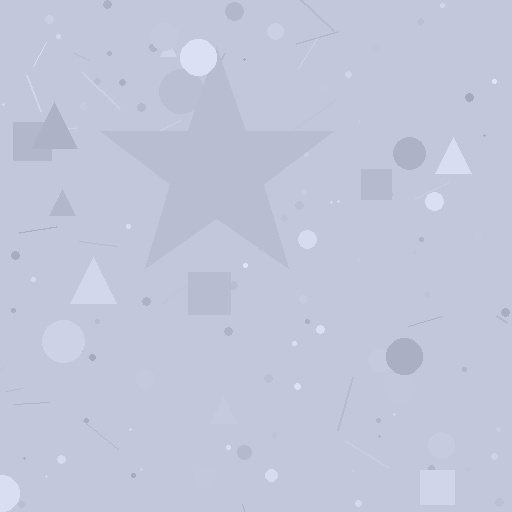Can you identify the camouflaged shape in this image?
The camouflaged shape is a star.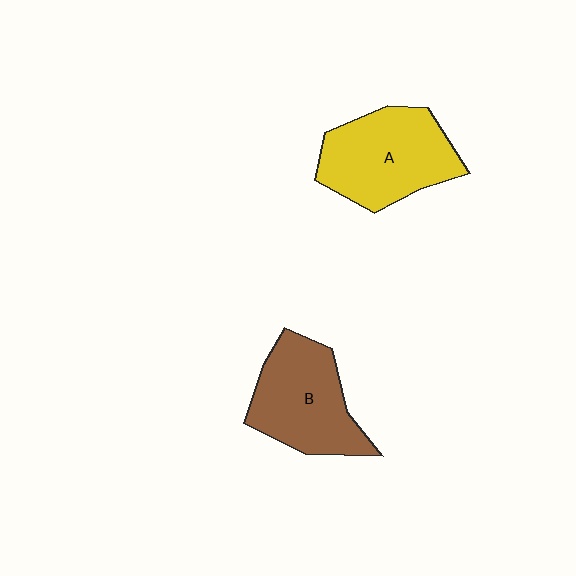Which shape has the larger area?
Shape A (yellow).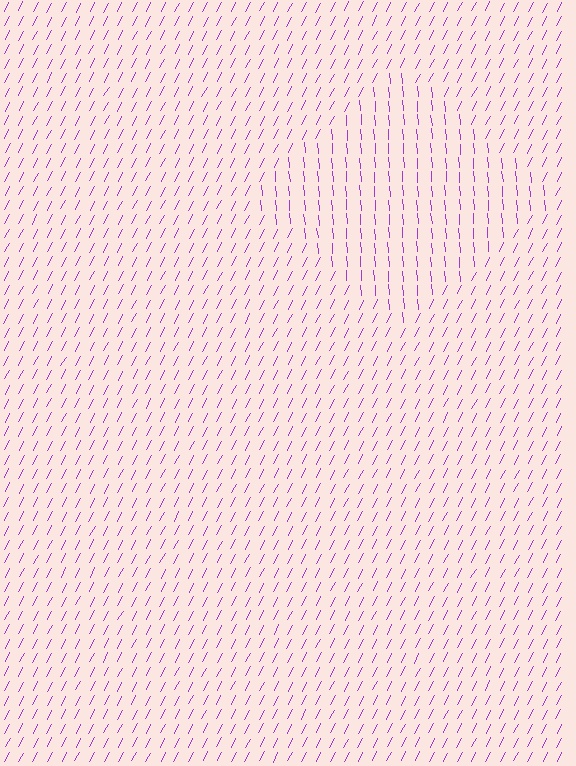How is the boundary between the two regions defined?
The boundary is defined purely by a change in line orientation (approximately 32 degrees difference). All lines are the same color and thickness.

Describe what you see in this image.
The image is filled with small purple line segments. A diamond region in the image has lines oriented differently from the surrounding lines, creating a visible texture boundary.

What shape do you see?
I see a diamond.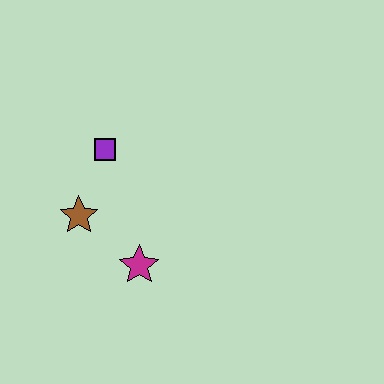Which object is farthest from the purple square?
The magenta star is farthest from the purple square.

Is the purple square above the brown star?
Yes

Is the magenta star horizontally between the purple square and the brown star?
No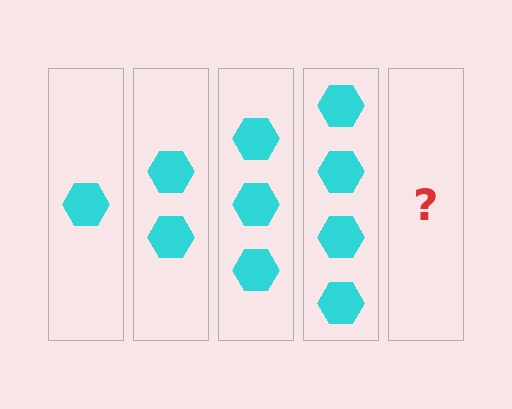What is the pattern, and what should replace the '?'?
The pattern is that each step adds one more hexagon. The '?' should be 5 hexagons.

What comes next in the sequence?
The next element should be 5 hexagons.